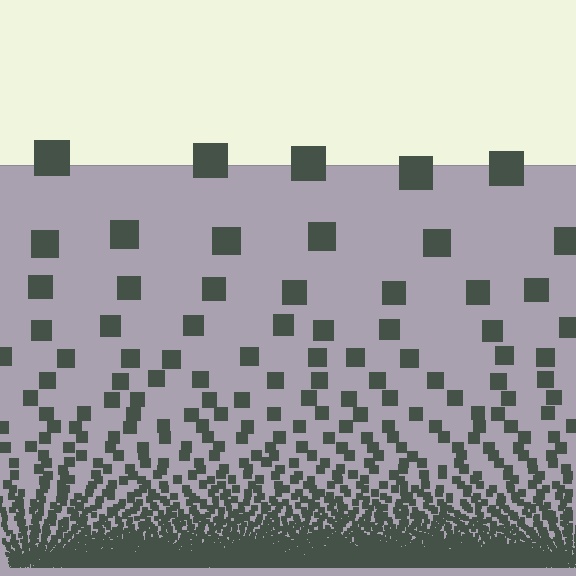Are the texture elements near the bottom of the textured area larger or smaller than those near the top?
Smaller. The gradient is inverted — elements near the bottom are smaller and denser.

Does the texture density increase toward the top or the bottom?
Density increases toward the bottom.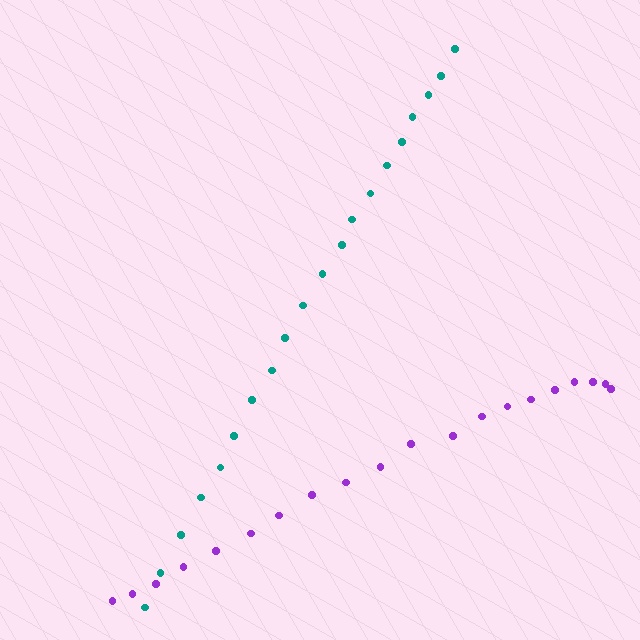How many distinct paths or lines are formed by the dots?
There are 2 distinct paths.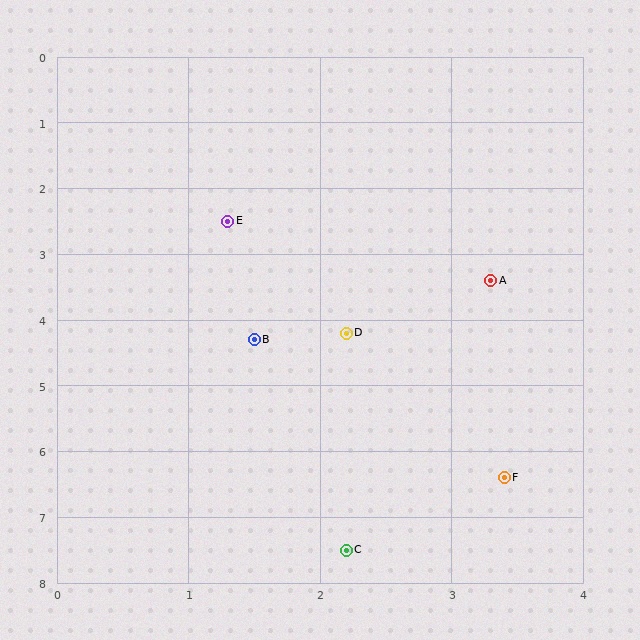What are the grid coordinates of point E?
Point E is at approximately (1.3, 2.5).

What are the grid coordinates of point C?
Point C is at approximately (2.2, 7.5).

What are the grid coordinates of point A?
Point A is at approximately (3.3, 3.4).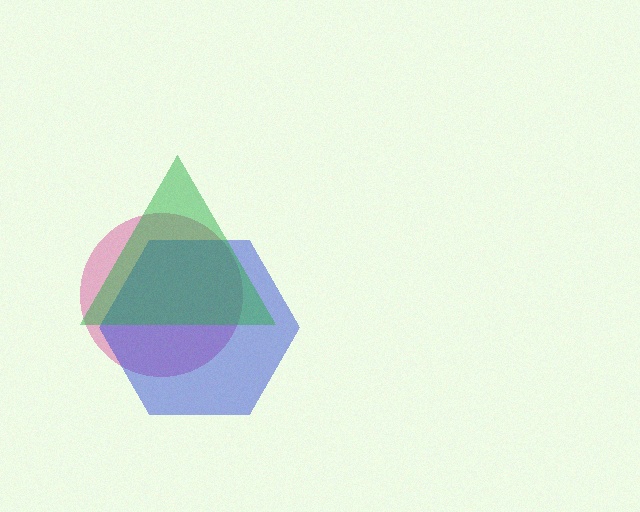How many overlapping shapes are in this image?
There are 3 overlapping shapes in the image.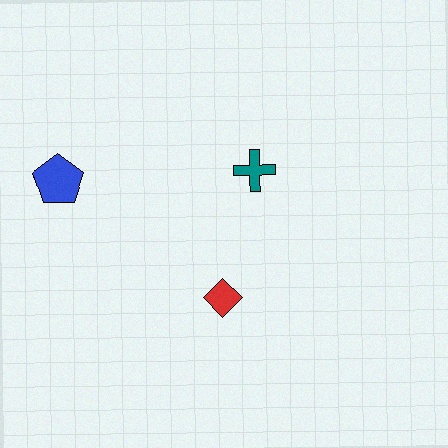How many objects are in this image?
There are 3 objects.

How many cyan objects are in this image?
There are no cyan objects.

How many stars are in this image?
There are no stars.